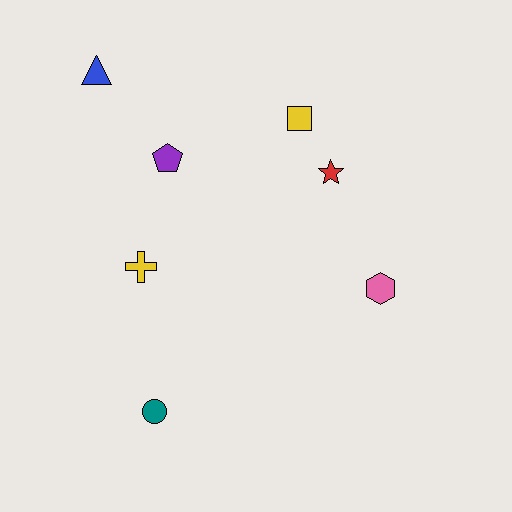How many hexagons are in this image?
There is 1 hexagon.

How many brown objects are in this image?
There are no brown objects.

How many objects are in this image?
There are 7 objects.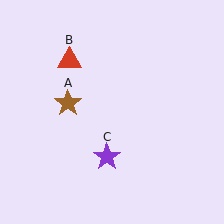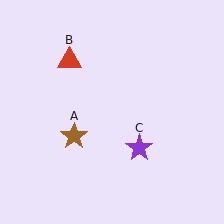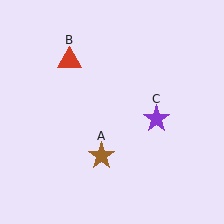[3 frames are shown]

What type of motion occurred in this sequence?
The brown star (object A), purple star (object C) rotated counterclockwise around the center of the scene.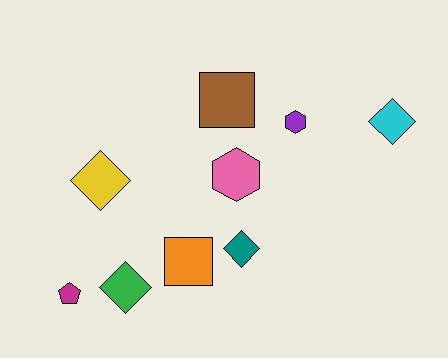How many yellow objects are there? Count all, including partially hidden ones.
There is 1 yellow object.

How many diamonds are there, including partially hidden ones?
There are 4 diamonds.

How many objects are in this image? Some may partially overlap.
There are 9 objects.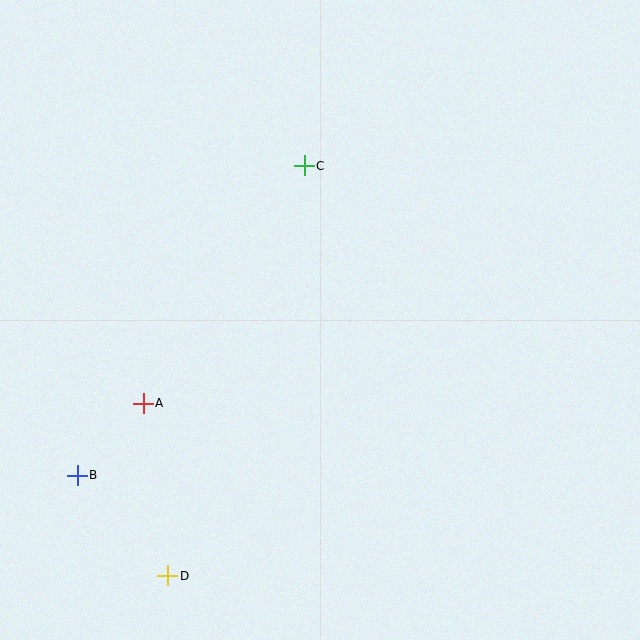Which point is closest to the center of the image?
Point C at (304, 166) is closest to the center.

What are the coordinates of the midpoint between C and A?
The midpoint between C and A is at (224, 284).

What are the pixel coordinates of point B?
Point B is at (77, 475).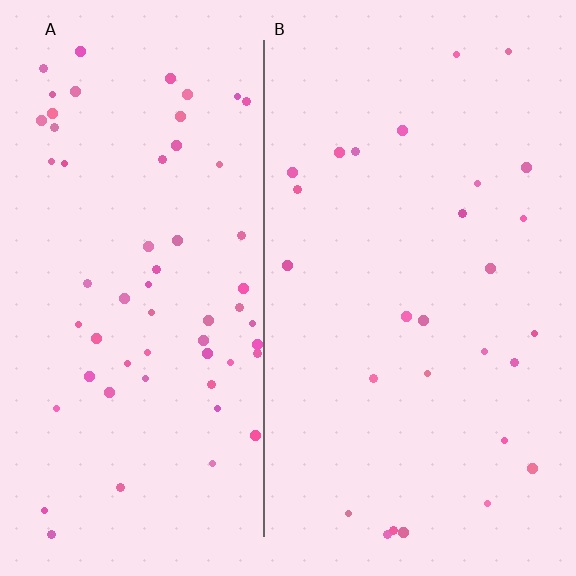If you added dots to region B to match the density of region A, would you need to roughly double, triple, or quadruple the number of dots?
Approximately double.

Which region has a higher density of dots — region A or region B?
A (the left).